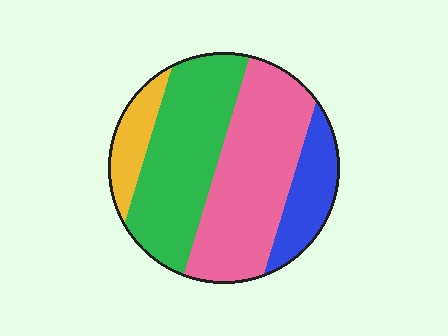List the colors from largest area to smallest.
From largest to smallest: pink, green, blue, yellow.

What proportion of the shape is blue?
Blue covers around 15% of the shape.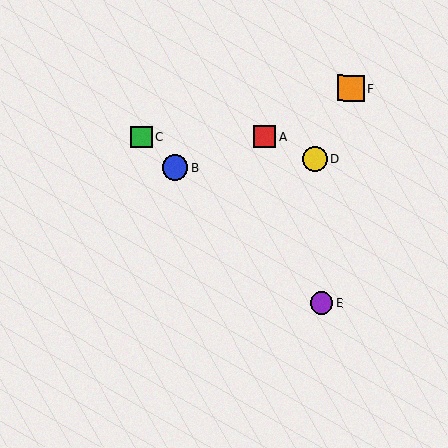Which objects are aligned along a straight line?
Objects B, C, E are aligned along a straight line.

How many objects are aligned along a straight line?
3 objects (B, C, E) are aligned along a straight line.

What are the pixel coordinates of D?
Object D is at (315, 160).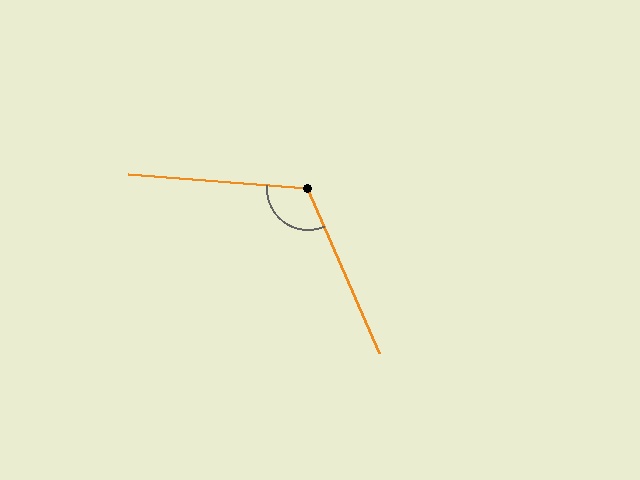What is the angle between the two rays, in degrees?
Approximately 118 degrees.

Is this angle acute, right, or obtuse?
It is obtuse.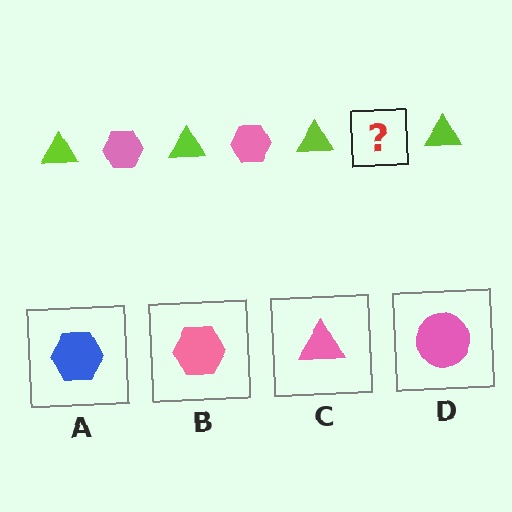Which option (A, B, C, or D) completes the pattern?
B.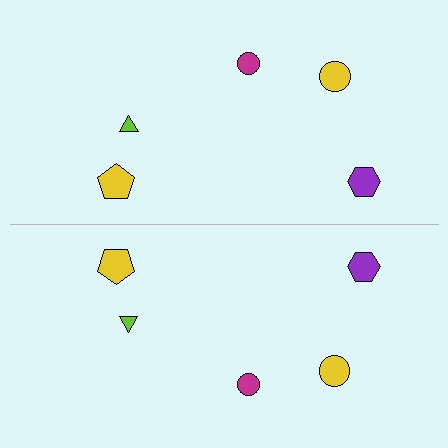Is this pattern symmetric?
Yes, this pattern has bilateral (reflection) symmetry.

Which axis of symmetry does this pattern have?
The pattern has a horizontal axis of symmetry running through the center of the image.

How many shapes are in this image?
There are 10 shapes in this image.